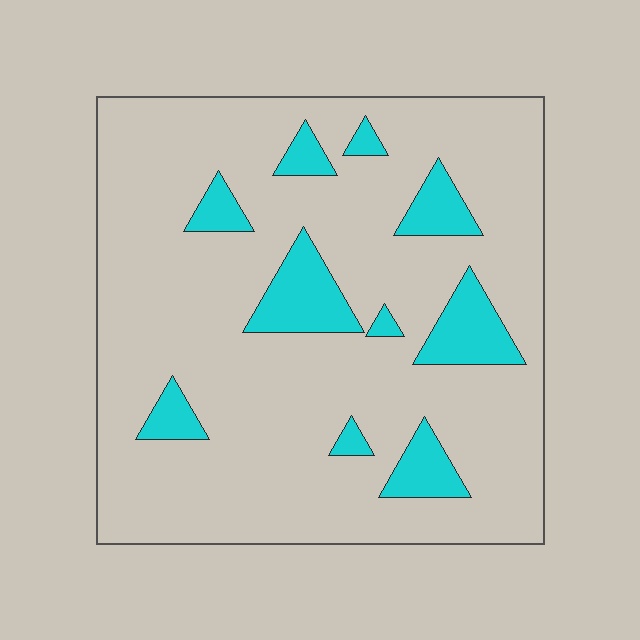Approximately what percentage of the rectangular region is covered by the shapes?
Approximately 15%.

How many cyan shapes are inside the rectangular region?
10.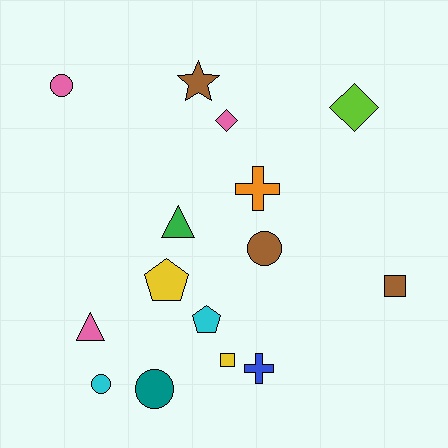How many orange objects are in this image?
There is 1 orange object.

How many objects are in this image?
There are 15 objects.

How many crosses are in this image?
There are 2 crosses.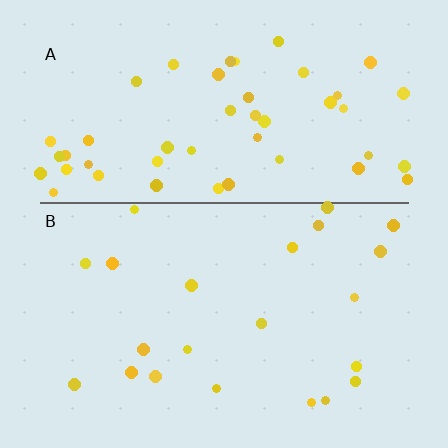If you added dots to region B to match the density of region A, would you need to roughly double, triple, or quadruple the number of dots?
Approximately double.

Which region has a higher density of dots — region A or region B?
A (the top).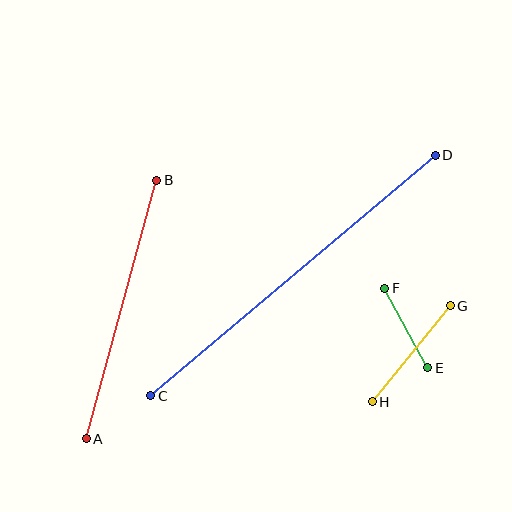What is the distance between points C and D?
The distance is approximately 372 pixels.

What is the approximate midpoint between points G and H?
The midpoint is at approximately (411, 354) pixels.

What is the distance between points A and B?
The distance is approximately 268 pixels.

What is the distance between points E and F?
The distance is approximately 90 pixels.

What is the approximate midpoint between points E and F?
The midpoint is at approximately (406, 328) pixels.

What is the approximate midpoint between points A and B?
The midpoint is at approximately (121, 309) pixels.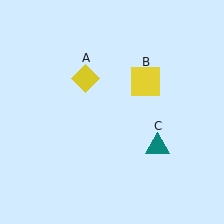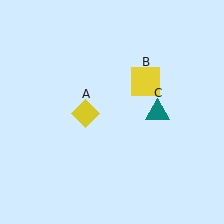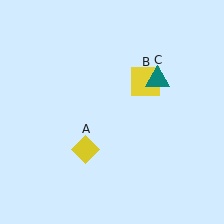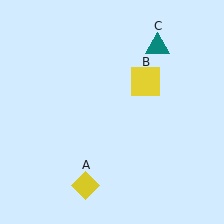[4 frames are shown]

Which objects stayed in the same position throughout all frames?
Yellow square (object B) remained stationary.